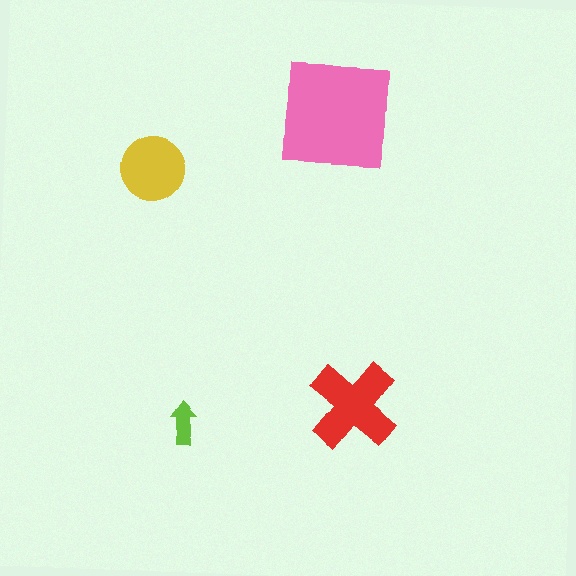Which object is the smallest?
The lime arrow.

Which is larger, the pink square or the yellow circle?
The pink square.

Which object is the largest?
The pink square.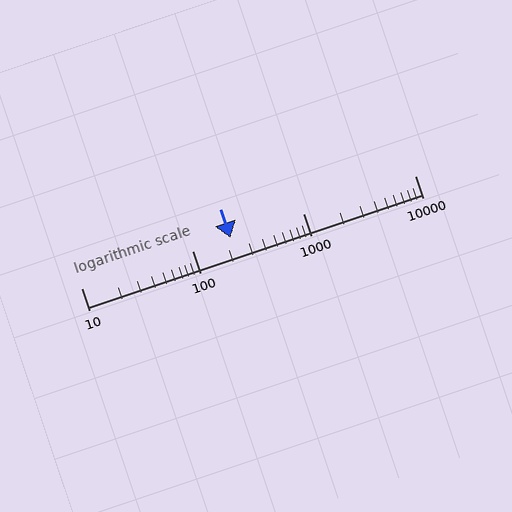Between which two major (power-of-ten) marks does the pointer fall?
The pointer is between 100 and 1000.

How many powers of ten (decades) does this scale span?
The scale spans 3 decades, from 10 to 10000.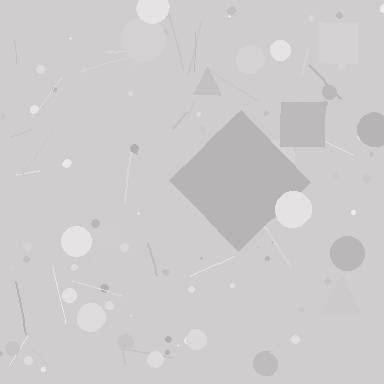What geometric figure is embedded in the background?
A diamond is embedded in the background.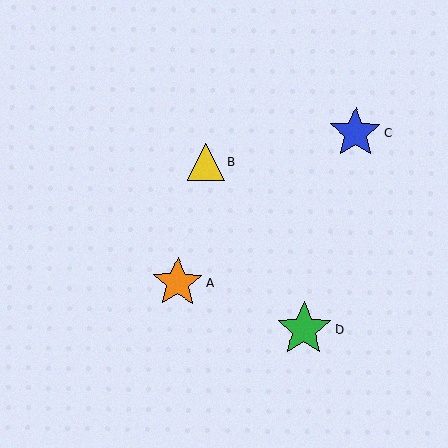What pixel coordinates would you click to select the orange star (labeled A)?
Click at (178, 283) to select the orange star A.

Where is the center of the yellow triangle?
The center of the yellow triangle is at (205, 162).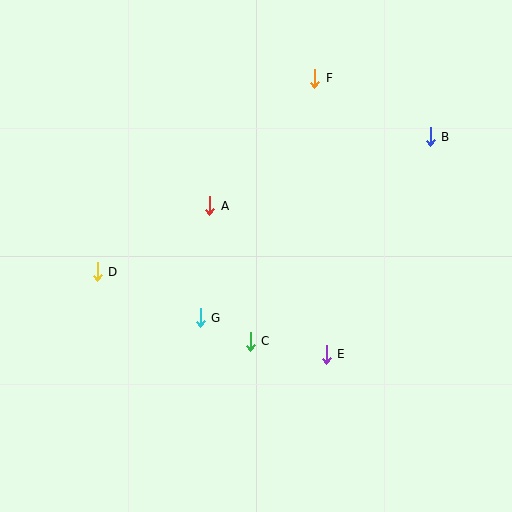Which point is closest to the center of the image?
Point A at (210, 206) is closest to the center.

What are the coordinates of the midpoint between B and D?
The midpoint between B and D is at (264, 204).